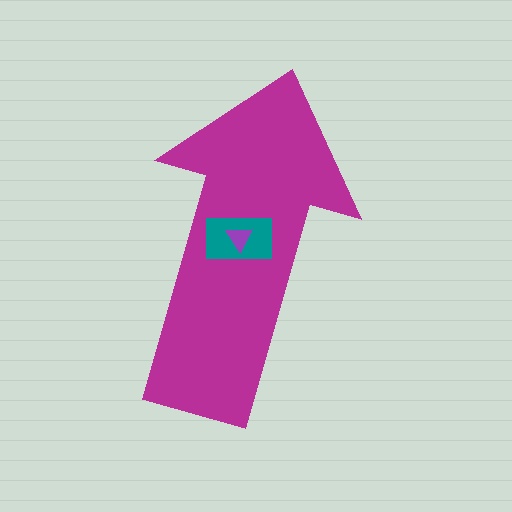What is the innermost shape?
The purple triangle.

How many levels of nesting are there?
3.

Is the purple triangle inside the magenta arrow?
Yes.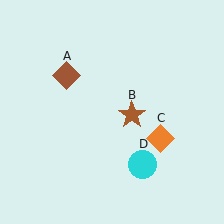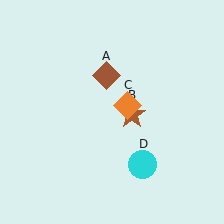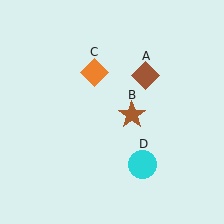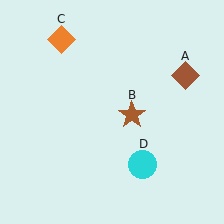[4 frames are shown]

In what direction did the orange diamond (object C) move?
The orange diamond (object C) moved up and to the left.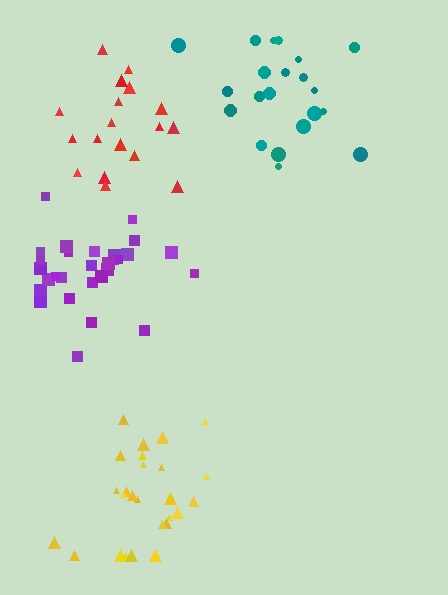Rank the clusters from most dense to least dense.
yellow, purple, red, teal.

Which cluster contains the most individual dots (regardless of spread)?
Purple (29).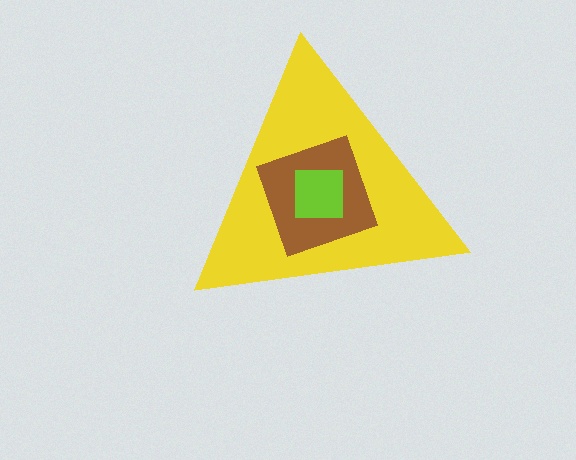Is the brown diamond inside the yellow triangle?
Yes.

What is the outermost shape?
The yellow triangle.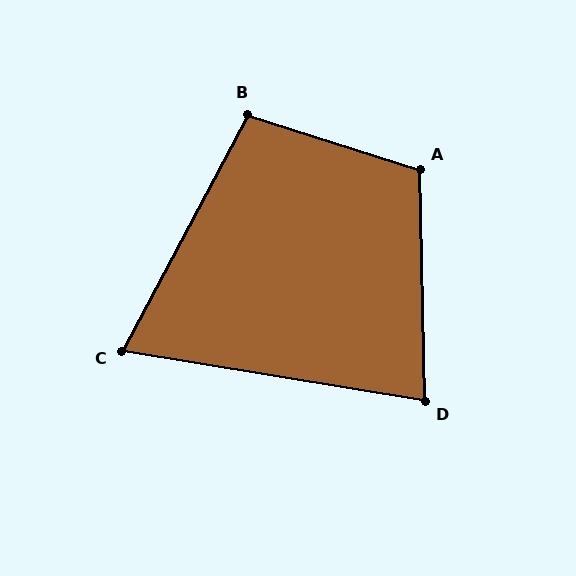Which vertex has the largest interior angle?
A, at approximately 109 degrees.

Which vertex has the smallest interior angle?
C, at approximately 71 degrees.